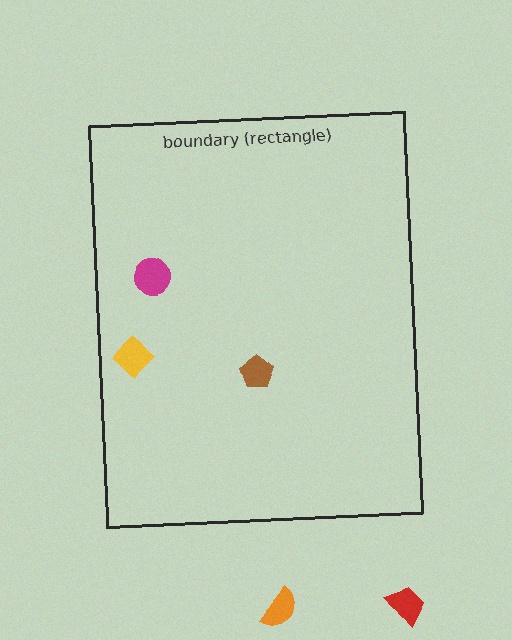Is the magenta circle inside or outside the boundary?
Inside.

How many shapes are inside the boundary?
3 inside, 2 outside.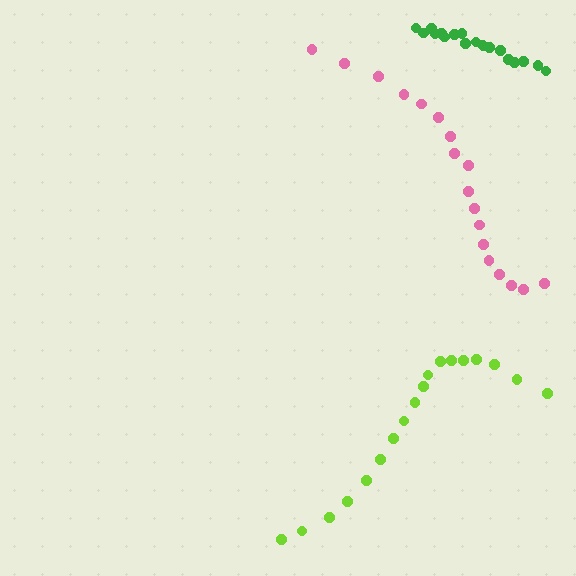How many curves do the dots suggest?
There are 3 distinct paths.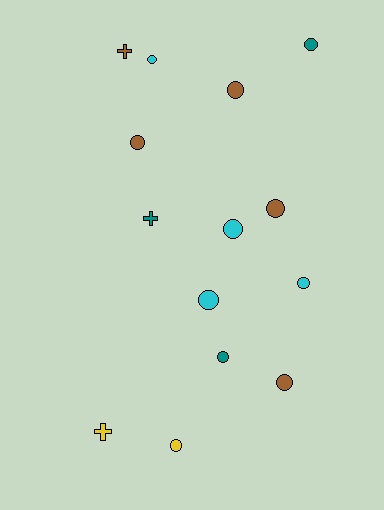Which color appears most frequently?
Brown, with 5 objects.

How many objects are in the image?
There are 14 objects.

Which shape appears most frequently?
Circle, with 11 objects.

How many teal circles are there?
There are 2 teal circles.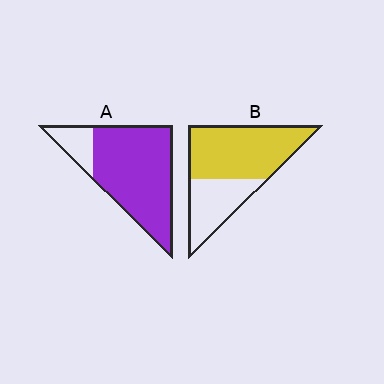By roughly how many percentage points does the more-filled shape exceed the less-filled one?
By roughly 20 percentage points (A over B).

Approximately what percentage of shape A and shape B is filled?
A is approximately 85% and B is approximately 65%.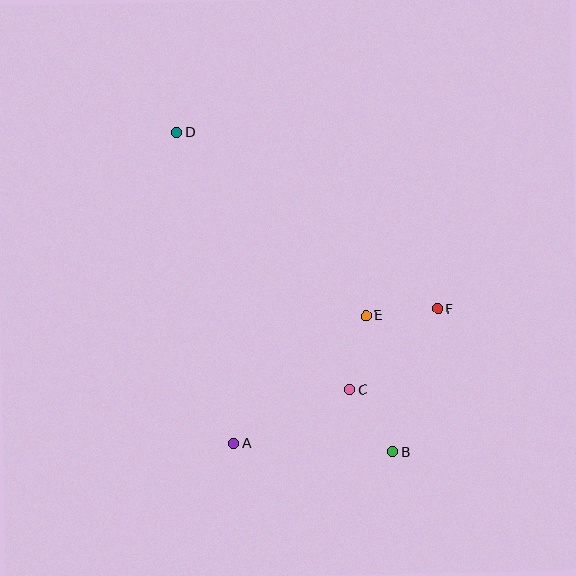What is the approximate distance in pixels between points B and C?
The distance between B and C is approximately 76 pixels.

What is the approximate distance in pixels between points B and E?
The distance between B and E is approximately 139 pixels.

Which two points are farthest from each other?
Points B and D are farthest from each other.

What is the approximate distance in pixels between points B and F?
The distance between B and F is approximately 150 pixels.